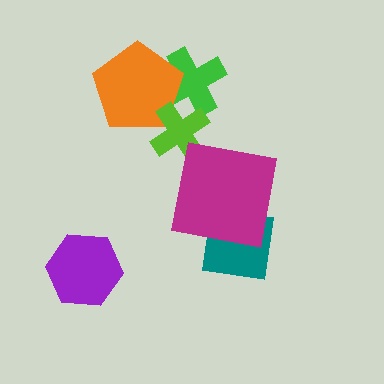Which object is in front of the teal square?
The magenta square is in front of the teal square.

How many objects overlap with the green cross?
2 objects overlap with the green cross.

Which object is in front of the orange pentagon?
The lime cross is in front of the orange pentagon.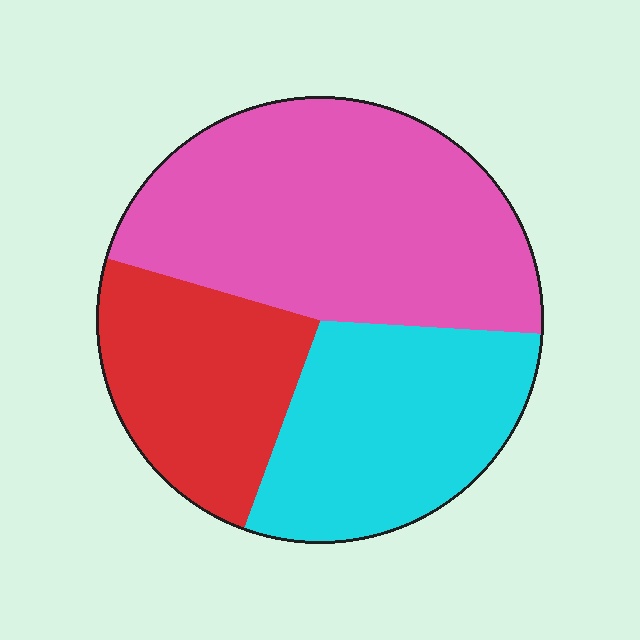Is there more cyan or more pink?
Pink.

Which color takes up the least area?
Red, at roughly 25%.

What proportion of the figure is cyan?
Cyan takes up about one third (1/3) of the figure.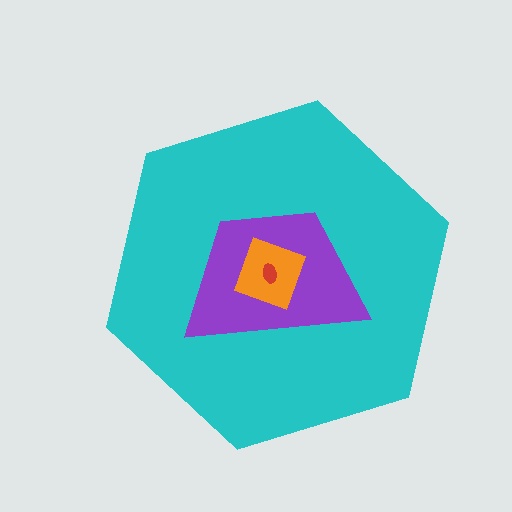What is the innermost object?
The red ellipse.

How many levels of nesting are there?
4.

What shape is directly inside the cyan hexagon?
The purple trapezoid.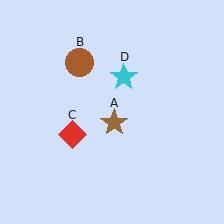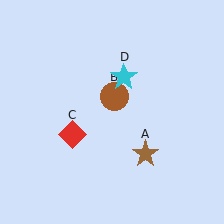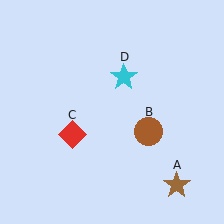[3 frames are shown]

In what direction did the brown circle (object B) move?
The brown circle (object B) moved down and to the right.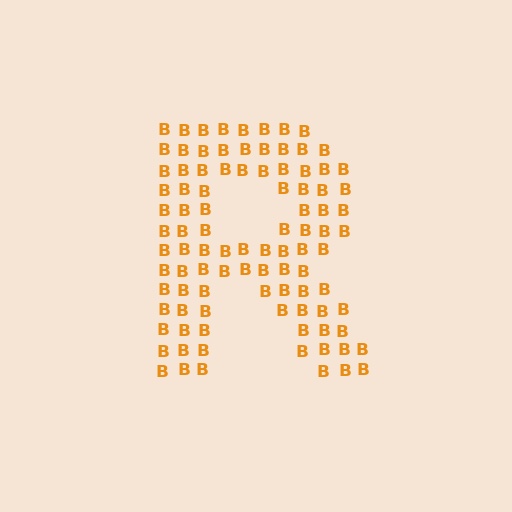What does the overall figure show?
The overall figure shows the letter R.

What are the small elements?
The small elements are letter B's.